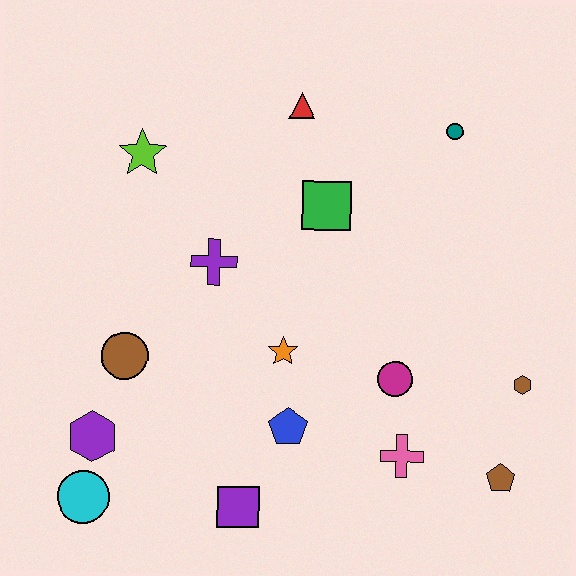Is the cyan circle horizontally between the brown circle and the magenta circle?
No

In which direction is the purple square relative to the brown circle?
The purple square is below the brown circle.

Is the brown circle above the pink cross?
Yes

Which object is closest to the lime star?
The purple cross is closest to the lime star.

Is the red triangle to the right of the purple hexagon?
Yes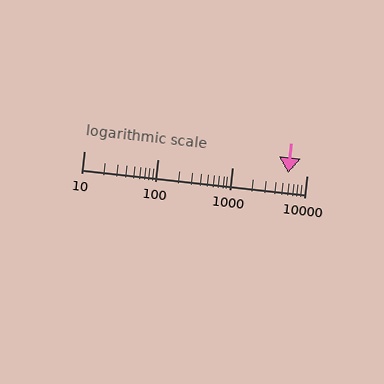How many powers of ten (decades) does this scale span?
The scale spans 3 decades, from 10 to 10000.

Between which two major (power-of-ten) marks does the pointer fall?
The pointer is between 1000 and 10000.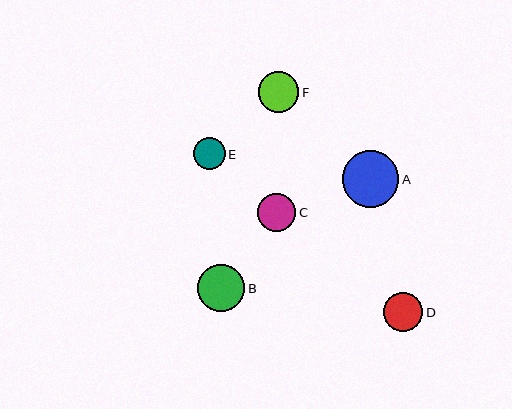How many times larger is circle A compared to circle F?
Circle A is approximately 1.4 times the size of circle F.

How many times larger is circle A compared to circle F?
Circle A is approximately 1.4 times the size of circle F.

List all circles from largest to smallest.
From largest to smallest: A, B, F, D, C, E.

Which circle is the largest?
Circle A is the largest with a size of approximately 57 pixels.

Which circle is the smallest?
Circle E is the smallest with a size of approximately 32 pixels.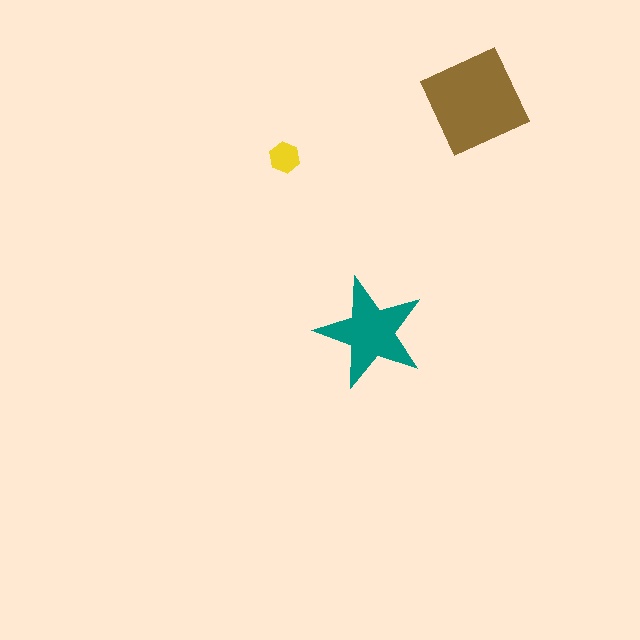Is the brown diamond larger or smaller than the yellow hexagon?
Larger.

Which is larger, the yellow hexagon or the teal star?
The teal star.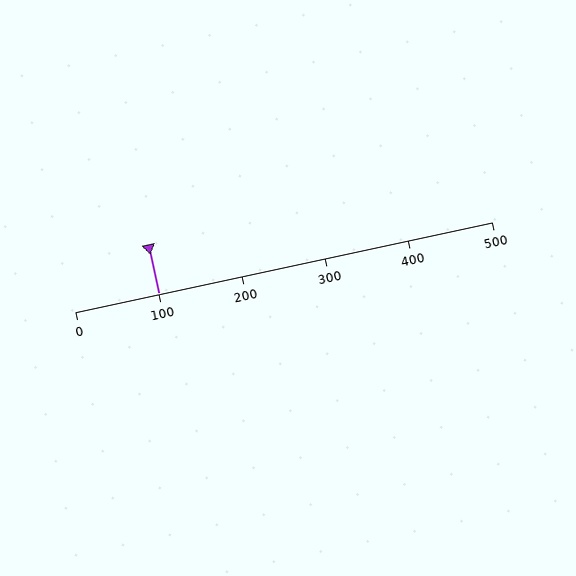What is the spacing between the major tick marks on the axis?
The major ticks are spaced 100 apart.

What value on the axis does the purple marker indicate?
The marker indicates approximately 100.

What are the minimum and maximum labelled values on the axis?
The axis runs from 0 to 500.